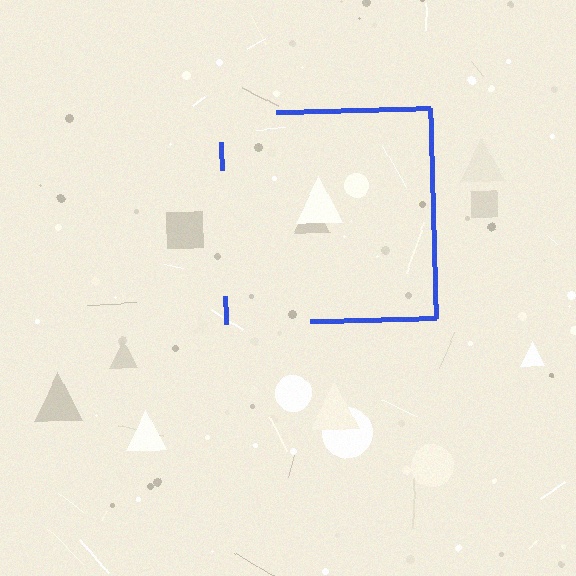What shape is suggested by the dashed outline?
The dashed outline suggests a square.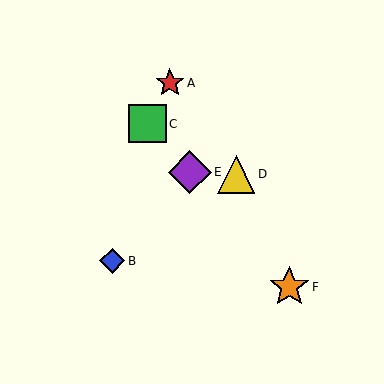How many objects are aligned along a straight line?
3 objects (C, E, F) are aligned along a straight line.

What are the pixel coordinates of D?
Object D is at (236, 174).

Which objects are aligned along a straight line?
Objects C, E, F are aligned along a straight line.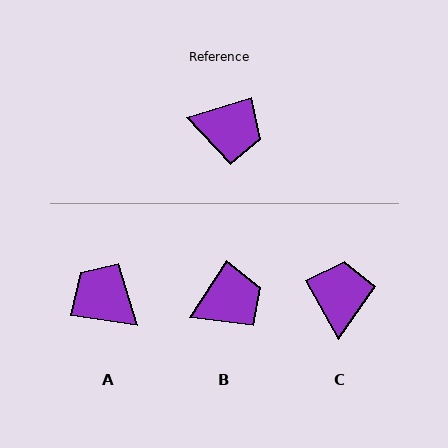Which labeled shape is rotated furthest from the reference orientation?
A, about 154 degrees away.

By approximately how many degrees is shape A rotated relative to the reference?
Approximately 154 degrees counter-clockwise.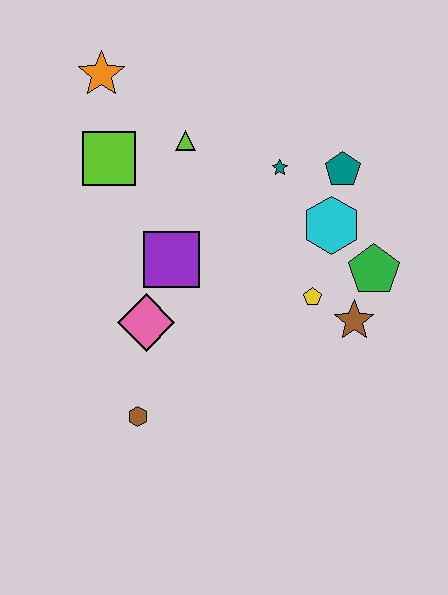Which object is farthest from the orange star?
The brown star is farthest from the orange star.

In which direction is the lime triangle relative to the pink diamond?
The lime triangle is above the pink diamond.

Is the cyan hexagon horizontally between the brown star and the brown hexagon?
Yes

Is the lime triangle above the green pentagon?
Yes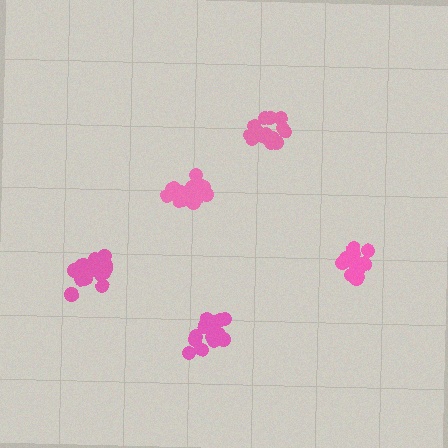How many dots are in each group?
Group 1: 19 dots, Group 2: 16 dots, Group 3: 20 dots, Group 4: 16 dots, Group 5: 17 dots (88 total).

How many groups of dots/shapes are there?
There are 5 groups.